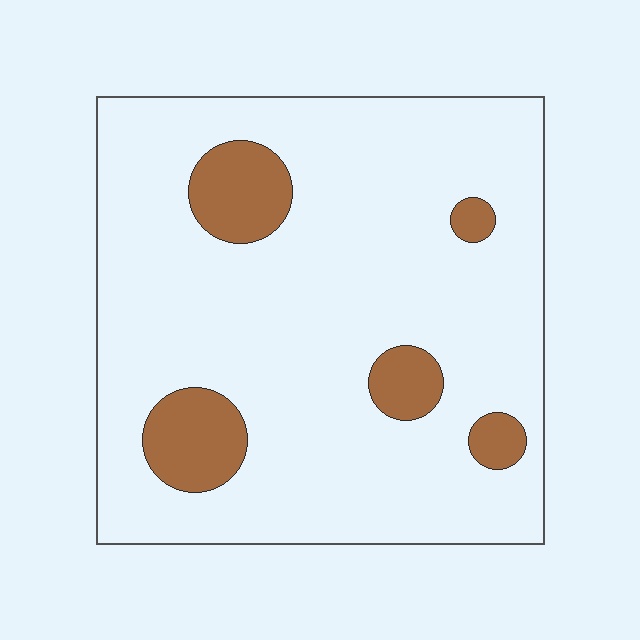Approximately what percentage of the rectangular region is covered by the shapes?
Approximately 15%.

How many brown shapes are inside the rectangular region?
5.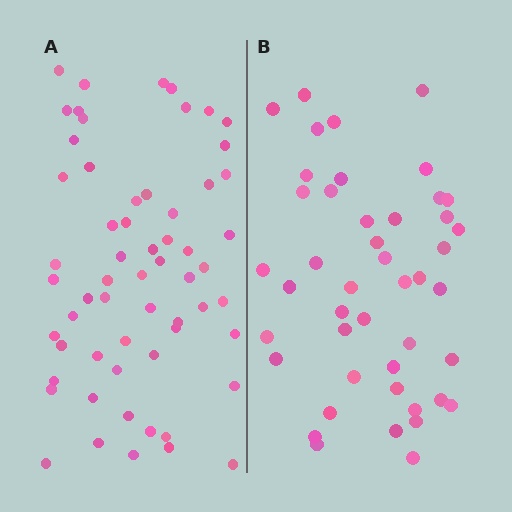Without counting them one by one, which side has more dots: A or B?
Region A (the left region) has more dots.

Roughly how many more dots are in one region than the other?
Region A has approximately 15 more dots than region B.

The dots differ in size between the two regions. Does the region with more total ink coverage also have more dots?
No. Region B has more total ink coverage because its dots are larger, but region A actually contains more individual dots. Total area can be misleading — the number of items is what matters here.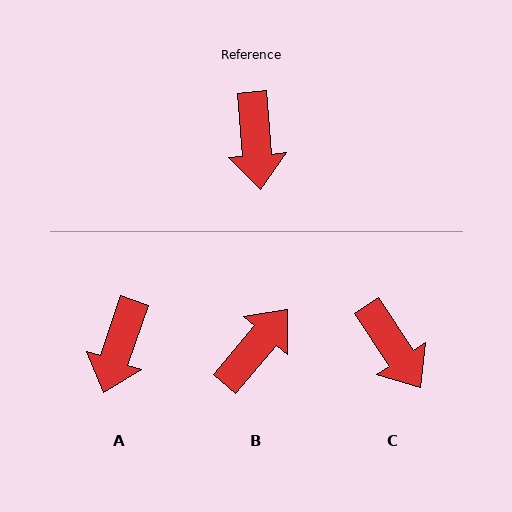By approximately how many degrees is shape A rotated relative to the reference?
Approximately 23 degrees clockwise.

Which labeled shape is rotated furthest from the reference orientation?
B, about 134 degrees away.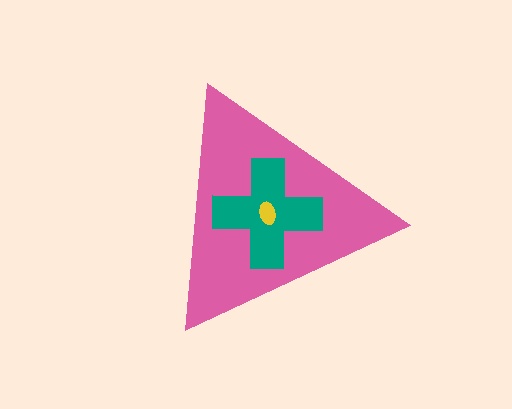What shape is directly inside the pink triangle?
The teal cross.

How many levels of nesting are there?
3.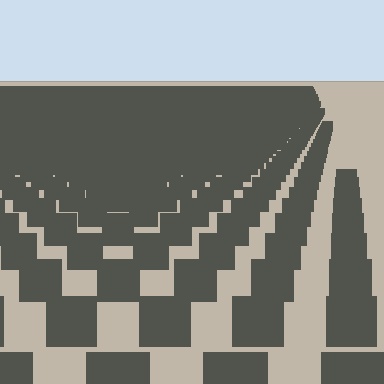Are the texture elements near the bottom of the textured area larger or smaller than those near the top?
Larger. Near the bottom, elements are closer to the viewer and appear at a bigger on-screen size.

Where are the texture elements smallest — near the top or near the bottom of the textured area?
Near the top.